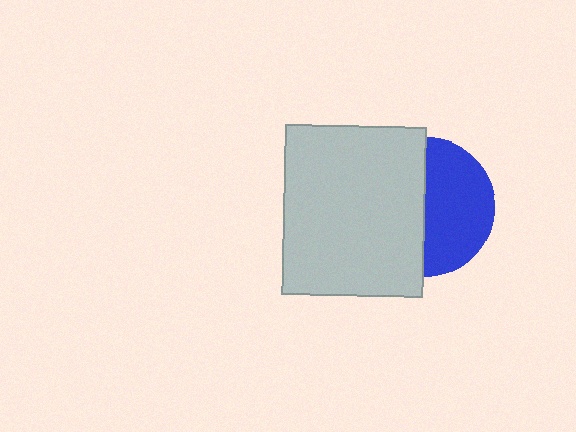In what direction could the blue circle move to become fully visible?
The blue circle could move right. That would shift it out from behind the light gray rectangle entirely.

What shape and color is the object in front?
The object in front is a light gray rectangle.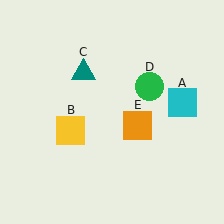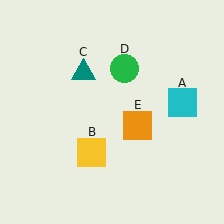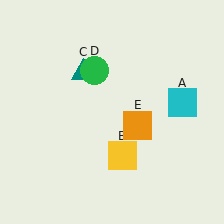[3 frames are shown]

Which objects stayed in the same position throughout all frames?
Cyan square (object A) and teal triangle (object C) and orange square (object E) remained stationary.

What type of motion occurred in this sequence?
The yellow square (object B), green circle (object D) rotated counterclockwise around the center of the scene.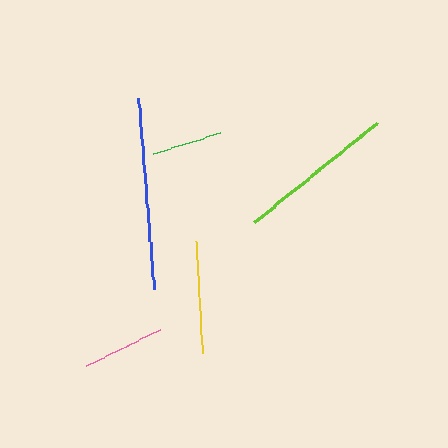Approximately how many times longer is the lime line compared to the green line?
The lime line is approximately 2.3 times the length of the green line.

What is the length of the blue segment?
The blue segment is approximately 192 pixels long.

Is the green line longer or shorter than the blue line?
The blue line is longer than the green line.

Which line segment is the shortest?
The green line is the shortest at approximately 70 pixels.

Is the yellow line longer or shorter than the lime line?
The lime line is longer than the yellow line.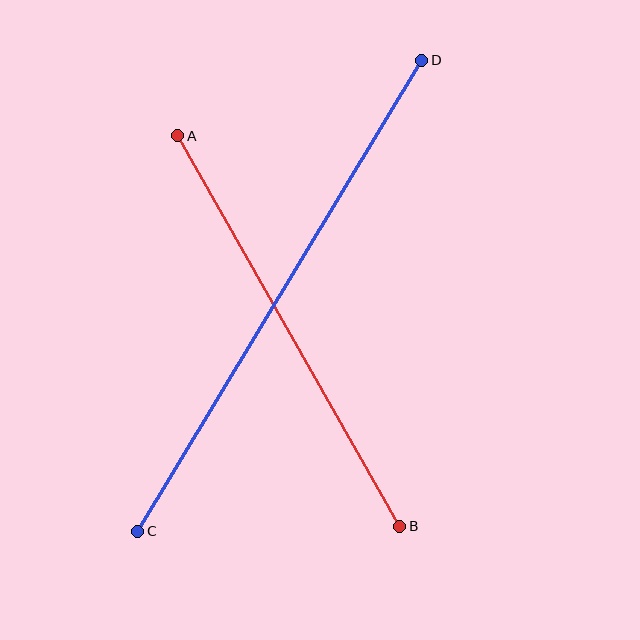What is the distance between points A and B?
The distance is approximately 449 pixels.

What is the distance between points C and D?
The distance is approximately 550 pixels.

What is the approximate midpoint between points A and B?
The midpoint is at approximately (289, 331) pixels.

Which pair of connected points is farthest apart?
Points C and D are farthest apart.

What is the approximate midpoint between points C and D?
The midpoint is at approximately (280, 296) pixels.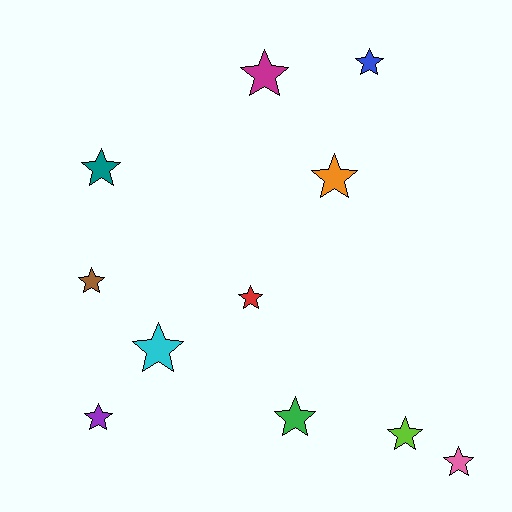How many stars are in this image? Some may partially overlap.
There are 11 stars.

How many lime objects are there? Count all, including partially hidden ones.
There is 1 lime object.